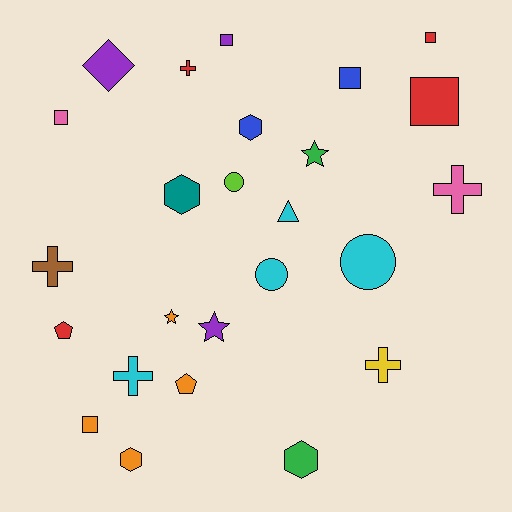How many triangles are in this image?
There is 1 triangle.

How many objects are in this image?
There are 25 objects.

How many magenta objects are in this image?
There are no magenta objects.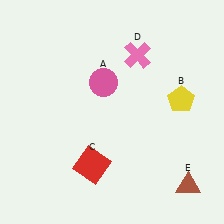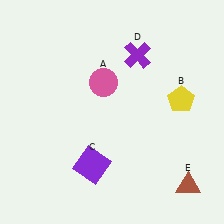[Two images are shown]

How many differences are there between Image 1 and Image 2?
There are 2 differences between the two images.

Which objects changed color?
C changed from red to purple. D changed from pink to purple.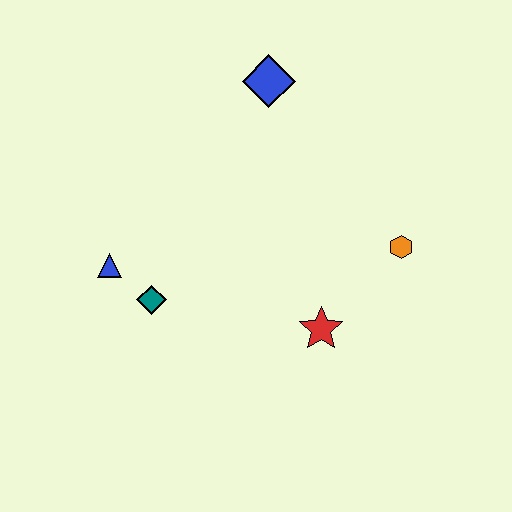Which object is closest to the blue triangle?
The teal diamond is closest to the blue triangle.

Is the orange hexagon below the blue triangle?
No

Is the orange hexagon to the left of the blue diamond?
No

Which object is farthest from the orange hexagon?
The blue triangle is farthest from the orange hexagon.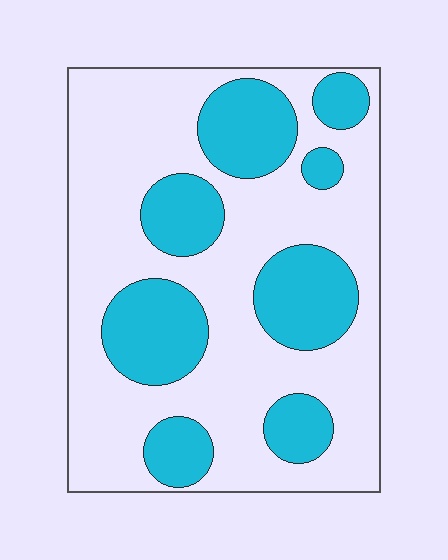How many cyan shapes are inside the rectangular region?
8.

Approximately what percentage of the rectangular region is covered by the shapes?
Approximately 35%.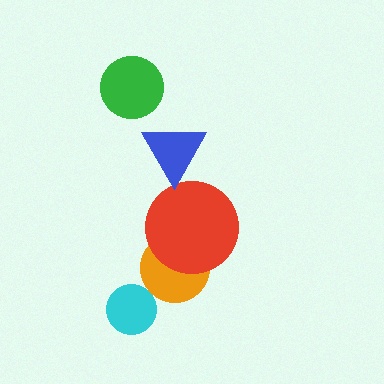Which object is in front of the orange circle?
The red circle is in front of the orange circle.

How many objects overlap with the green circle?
0 objects overlap with the green circle.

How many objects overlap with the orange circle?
1 object overlaps with the orange circle.